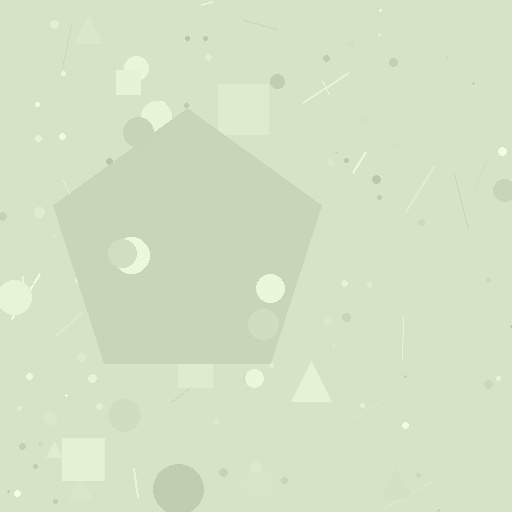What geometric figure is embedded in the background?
A pentagon is embedded in the background.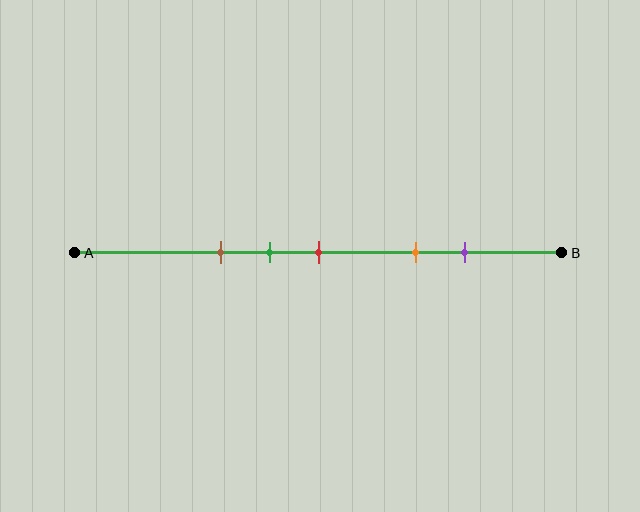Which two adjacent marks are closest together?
The green and red marks are the closest adjacent pair.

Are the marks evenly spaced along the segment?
No, the marks are not evenly spaced.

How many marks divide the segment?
There are 5 marks dividing the segment.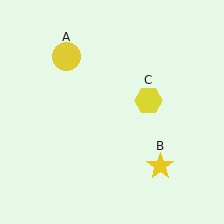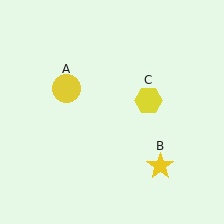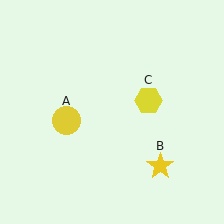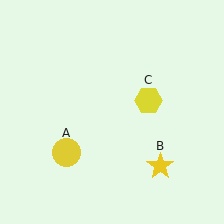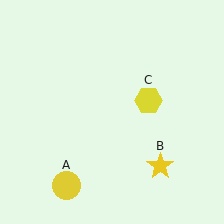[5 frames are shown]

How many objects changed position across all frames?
1 object changed position: yellow circle (object A).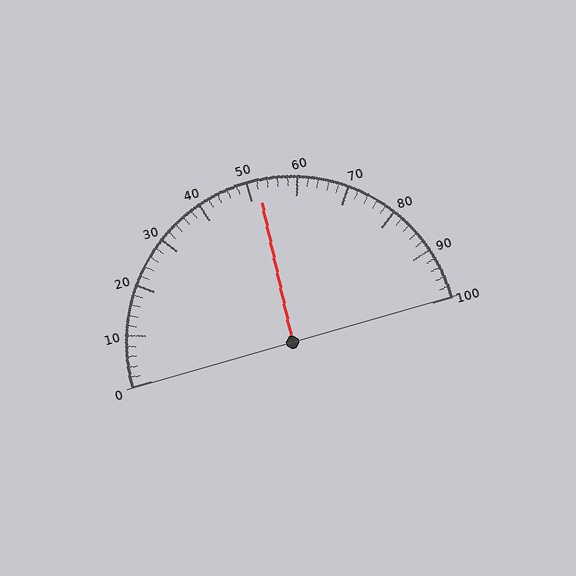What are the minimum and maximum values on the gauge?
The gauge ranges from 0 to 100.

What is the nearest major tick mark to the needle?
The nearest major tick mark is 50.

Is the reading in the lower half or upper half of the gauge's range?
The reading is in the upper half of the range (0 to 100).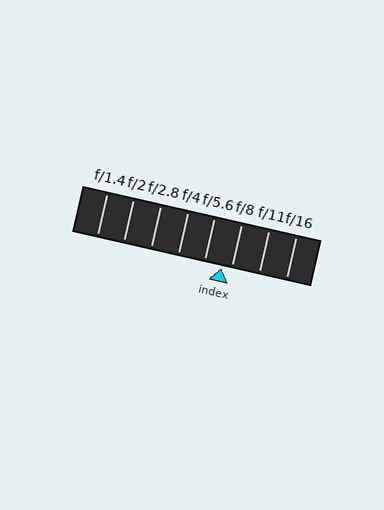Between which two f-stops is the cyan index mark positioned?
The index mark is between f/5.6 and f/8.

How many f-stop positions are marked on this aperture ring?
There are 8 f-stop positions marked.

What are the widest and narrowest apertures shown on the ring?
The widest aperture shown is f/1.4 and the narrowest is f/16.